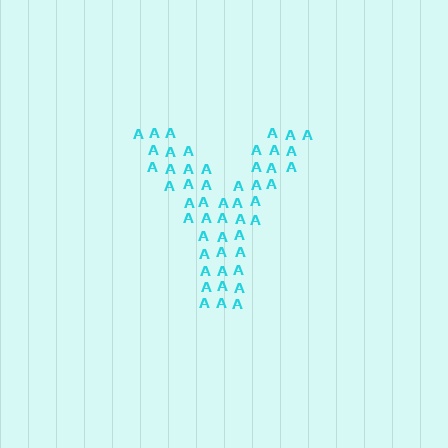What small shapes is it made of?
It is made of small letter A's.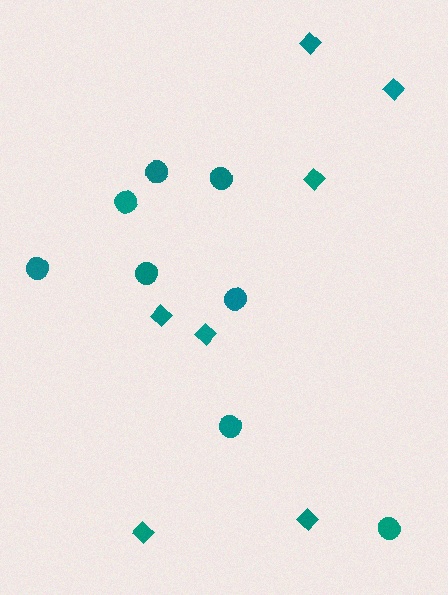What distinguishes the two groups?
There are 2 groups: one group of circles (8) and one group of diamonds (7).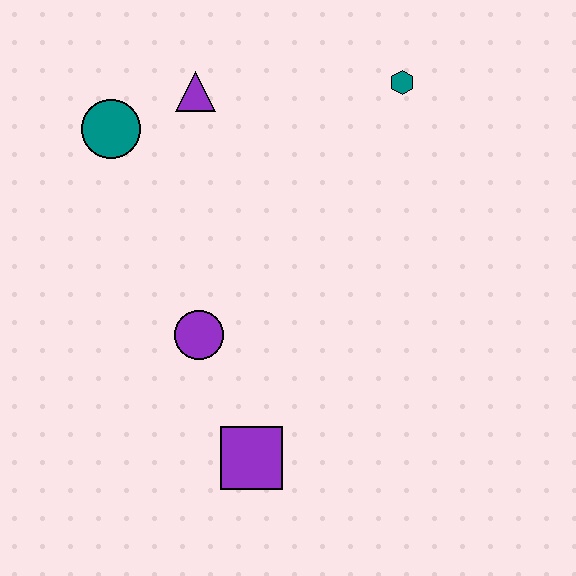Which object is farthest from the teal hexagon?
The purple square is farthest from the teal hexagon.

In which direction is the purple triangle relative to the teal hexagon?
The purple triangle is to the left of the teal hexagon.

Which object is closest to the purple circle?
The purple square is closest to the purple circle.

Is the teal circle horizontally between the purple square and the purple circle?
No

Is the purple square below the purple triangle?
Yes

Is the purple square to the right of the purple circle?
Yes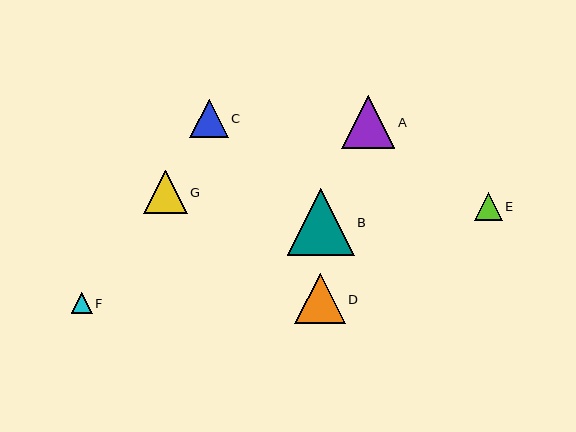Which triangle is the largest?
Triangle B is the largest with a size of approximately 67 pixels.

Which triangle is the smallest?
Triangle F is the smallest with a size of approximately 21 pixels.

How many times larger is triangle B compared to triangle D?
Triangle B is approximately 1.3 times the size of triangle D.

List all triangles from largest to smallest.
From largest to smallest: B, A, D, G, C, E, F.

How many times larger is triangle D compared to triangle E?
Triangle D is approximately 1.8 times the size of triangle E.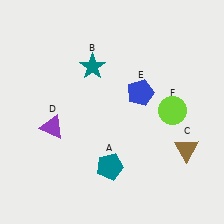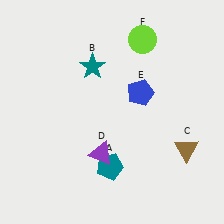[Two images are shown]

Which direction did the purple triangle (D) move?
The purple triangle (D) moved right.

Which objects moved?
The objects that moved are: the purple triangle (D), the lime circle (F).